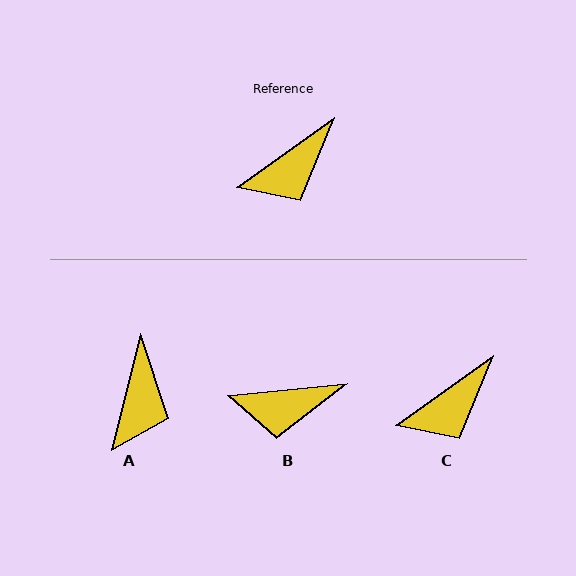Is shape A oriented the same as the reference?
No, it is off by about 41 degrees.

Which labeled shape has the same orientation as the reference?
C.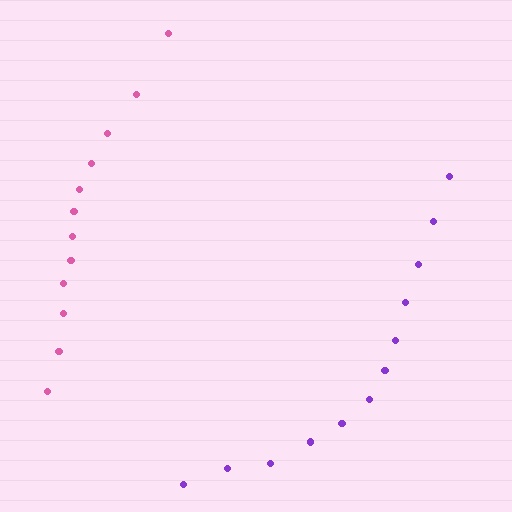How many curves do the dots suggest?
There are 2 distinct paths.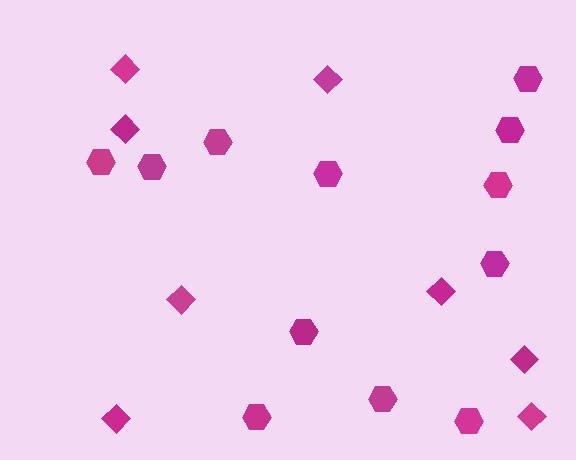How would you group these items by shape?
There are 2 groups: one group of diamonds (8) and one group of hexagons (12).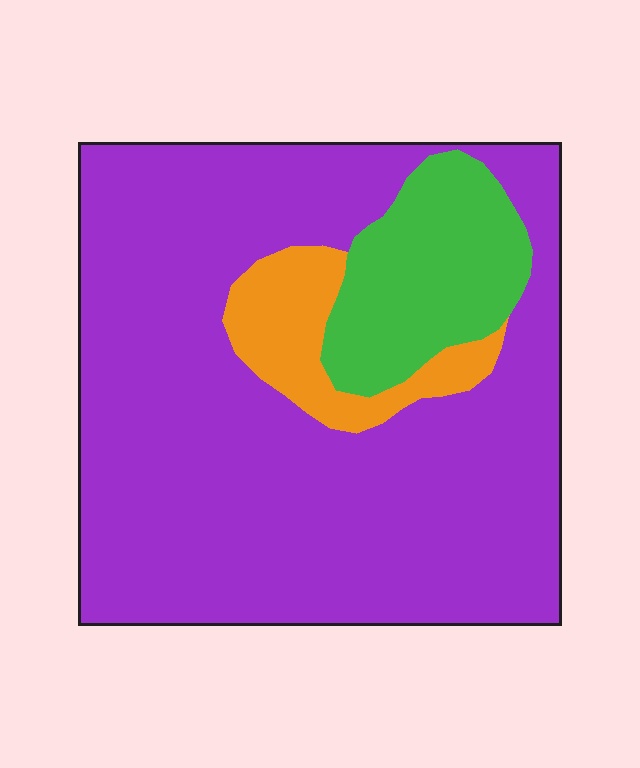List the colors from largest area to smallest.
From largest to smallest: purple, green, orange.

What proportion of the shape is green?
Green covers about 15% of the shape.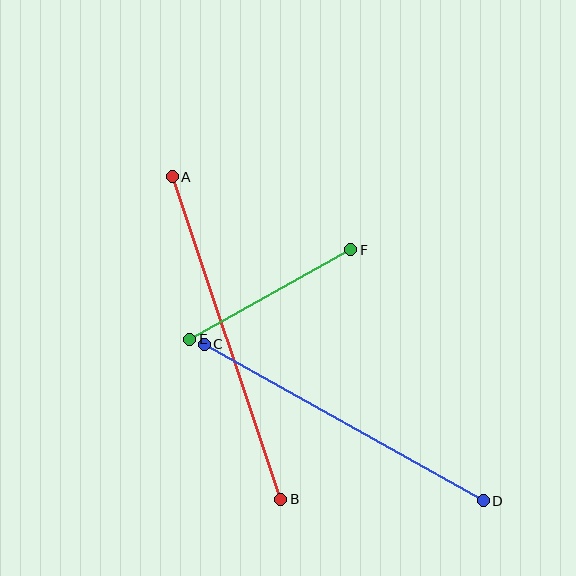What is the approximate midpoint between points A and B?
The midpoint is at approximately (227, 338) pixels.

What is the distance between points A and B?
The distance is approximately 340 pixels.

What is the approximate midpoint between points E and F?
The midpoint is at approximately (270, 294) pixels.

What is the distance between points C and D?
The distance is approximately 320 pixels.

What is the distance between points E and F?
The distance is approximately 184 pixels.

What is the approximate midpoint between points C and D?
The midpoint is at approximately (344, 422) pixels.